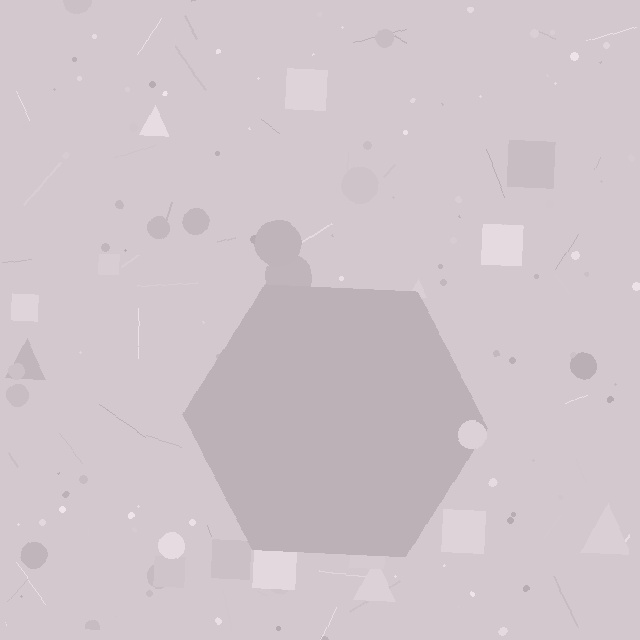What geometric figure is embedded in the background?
A hexagon is embedded in the background.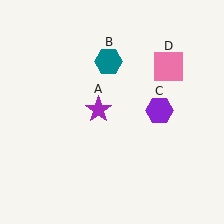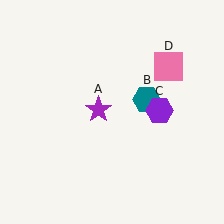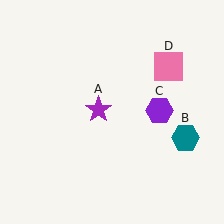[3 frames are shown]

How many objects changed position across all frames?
1 object changed position: teal hexagon (object B).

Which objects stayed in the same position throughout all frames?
Purple star (object A) and purple hexagon (object C) and pink square (object D) remained stationary.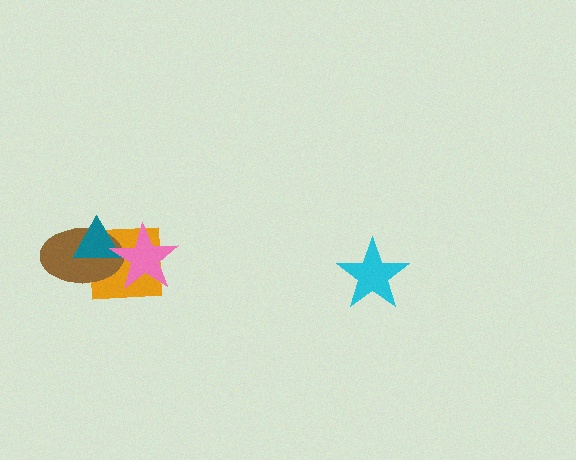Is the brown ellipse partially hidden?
Yes, it is partially covered by another shape.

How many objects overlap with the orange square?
3 objects overlap with the orange square.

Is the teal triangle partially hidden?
Yes, it is partially covered by another shape.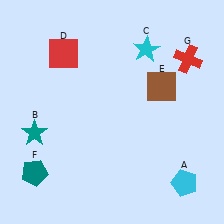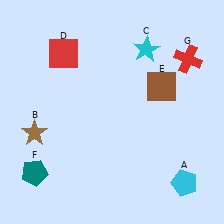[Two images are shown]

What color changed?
The star (B) changed from teal in Image 1 to brown in Image 2.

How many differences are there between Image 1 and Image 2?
There is 1 difference between the two images.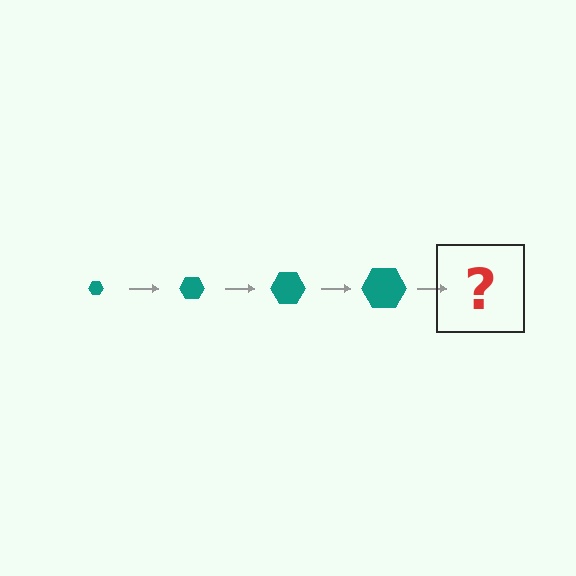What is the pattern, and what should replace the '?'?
The pattern is that the hexagon gets progressively larger each step. The '?' should be a teal hexagon, larger than the previous one.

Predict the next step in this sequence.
The next step is a teal hexagon, larger than the previous one.